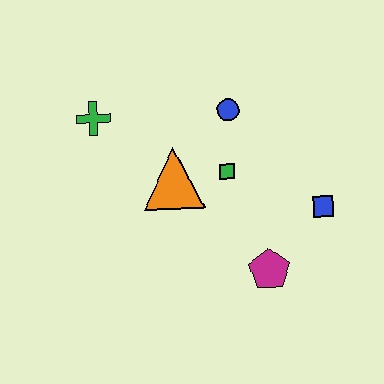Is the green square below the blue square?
No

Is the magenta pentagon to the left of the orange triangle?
No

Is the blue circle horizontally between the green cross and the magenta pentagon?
Yes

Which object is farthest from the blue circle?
The magenta pentagon is farthest from the blue circle.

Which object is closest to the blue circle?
The green square is closest to the blue circle.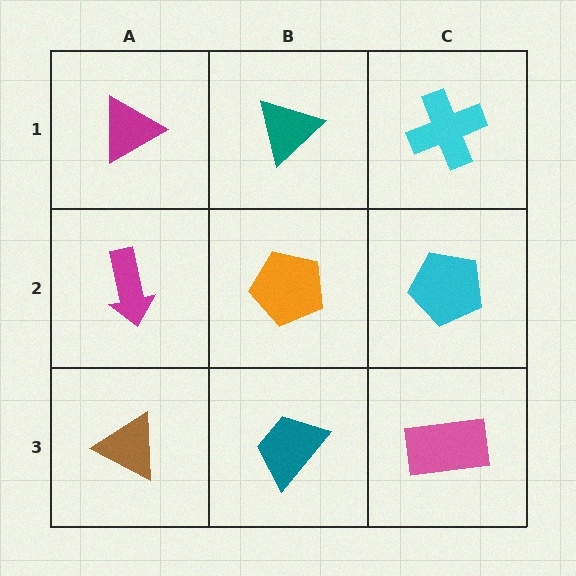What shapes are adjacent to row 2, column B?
A teal triangle (row 1, column B), a teal trapezoid (row 3, column B), a magenta arrow (row 2, column A), a cyan pentagon (row 2, column C).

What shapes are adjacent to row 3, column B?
An orange pentagon (row 2, column B), a brown triangle (row 3, column A), a pink rectangle (row 3, column C).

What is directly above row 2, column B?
A teal triangle.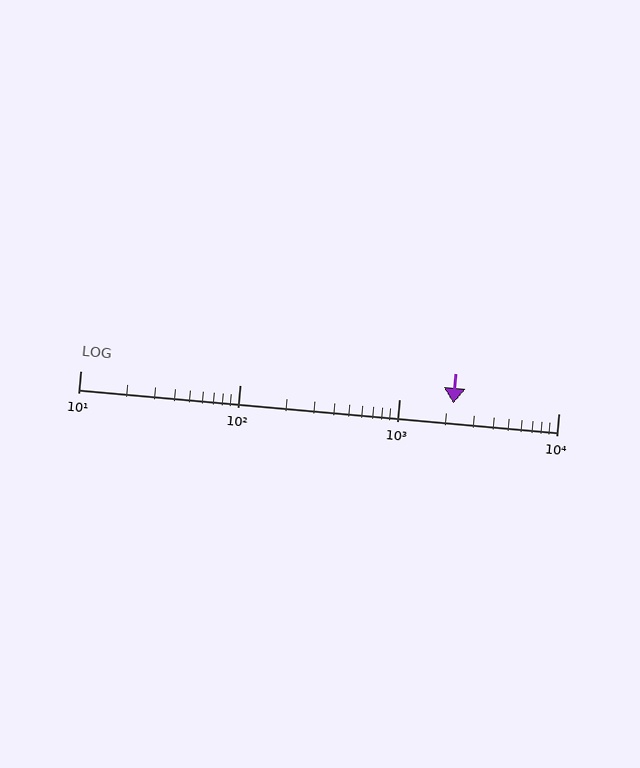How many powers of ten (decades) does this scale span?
The scale spans 3 decades, from 10 to 10000.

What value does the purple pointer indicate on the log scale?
The pointer indicates approximately 2200.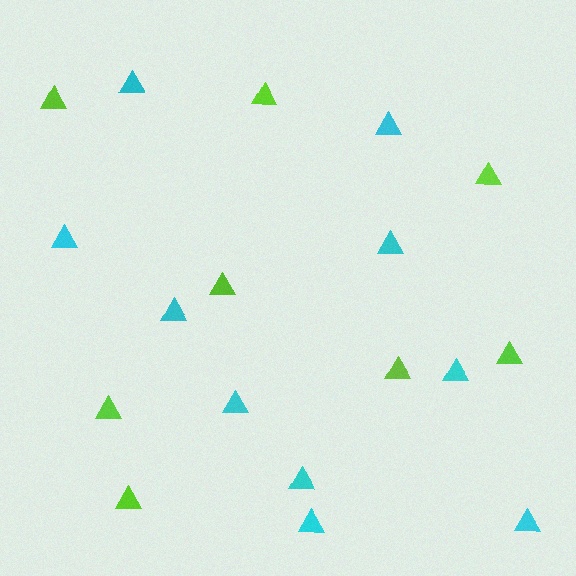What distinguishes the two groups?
There are 2 groups: one group of lime triangles (8) and one group of cyan triangles (10).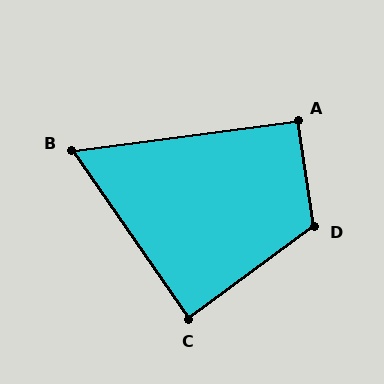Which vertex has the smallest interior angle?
B, at approximately 63 degrees.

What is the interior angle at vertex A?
Approximately 92 degrees (approximately right).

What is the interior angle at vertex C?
Approximately 88 degrees (approximately right).